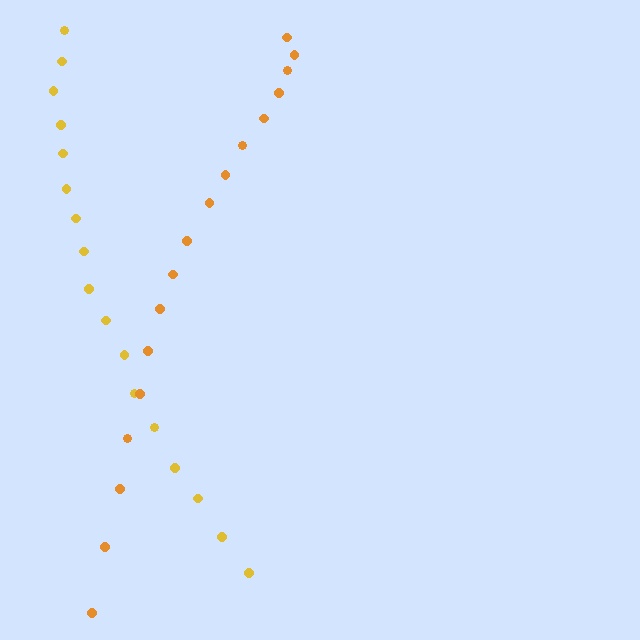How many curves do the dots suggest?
There are 2 distinct paths.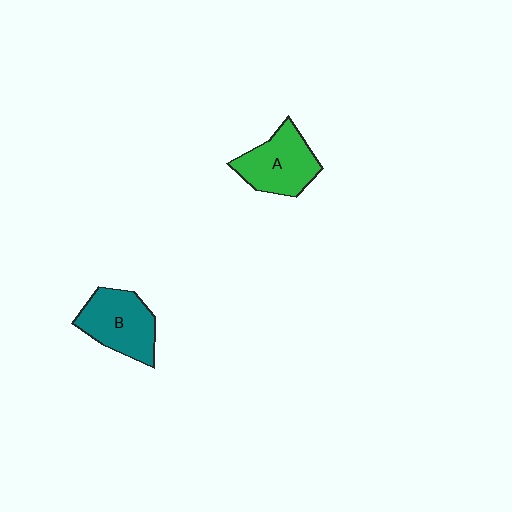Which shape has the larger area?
Shape B (teal).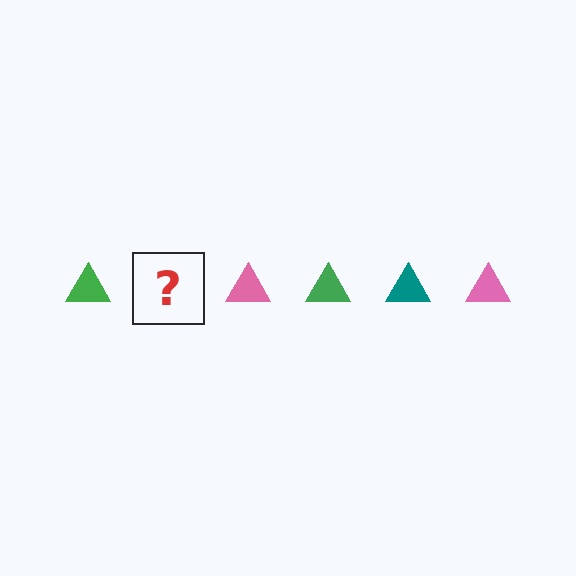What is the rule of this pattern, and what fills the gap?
The rule is that the pattern cycles through green, teal, pink triangles. The gap should be filled with a teal triangle.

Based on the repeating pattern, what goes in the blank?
The blank should be a teal triangle.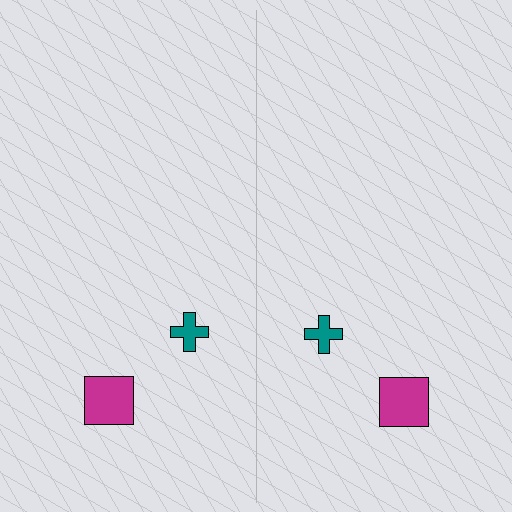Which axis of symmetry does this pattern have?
The pattern has a vertical axis of symmetry running through the center of the image.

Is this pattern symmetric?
Yes, this pattern has bilateral (reflection) symmetry.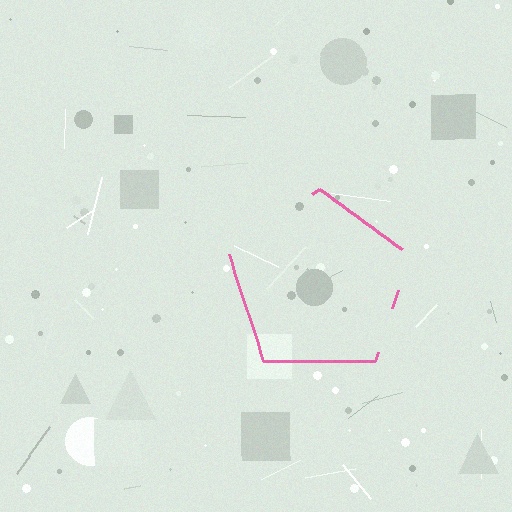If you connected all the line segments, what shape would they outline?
They would outline a pentagon.